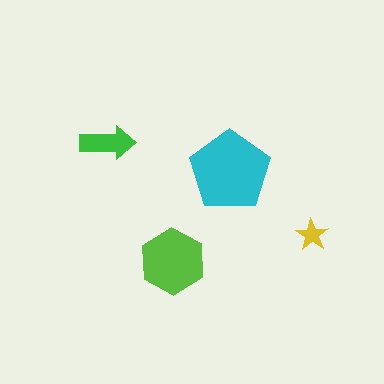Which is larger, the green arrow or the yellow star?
The green arrow.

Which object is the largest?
The cyan pentagon.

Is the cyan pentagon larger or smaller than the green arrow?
Larger.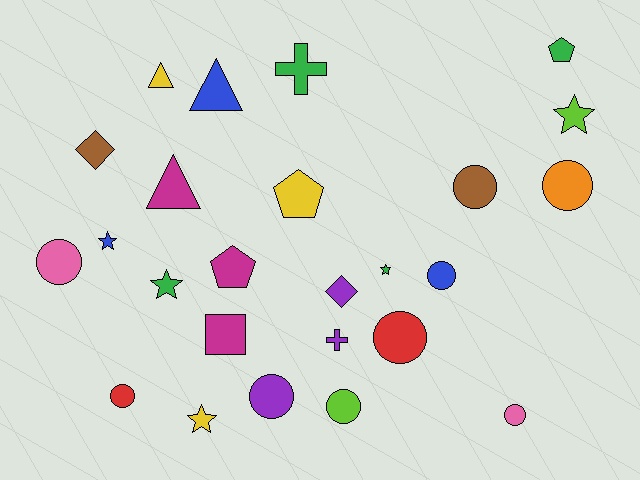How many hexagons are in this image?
There are no hexagons.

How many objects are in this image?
There are 25 objects.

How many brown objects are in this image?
There are 2 brown objects.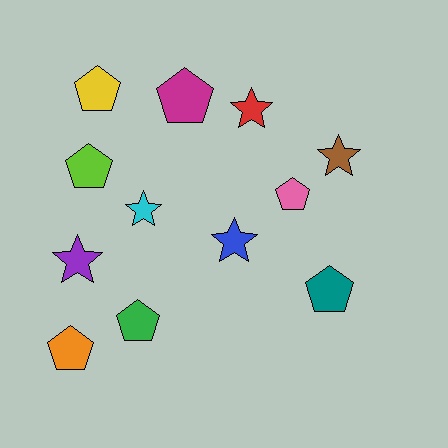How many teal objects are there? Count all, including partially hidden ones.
There is 1 teal object.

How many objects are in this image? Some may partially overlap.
There are 12 objects.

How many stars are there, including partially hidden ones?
There are 5 stars.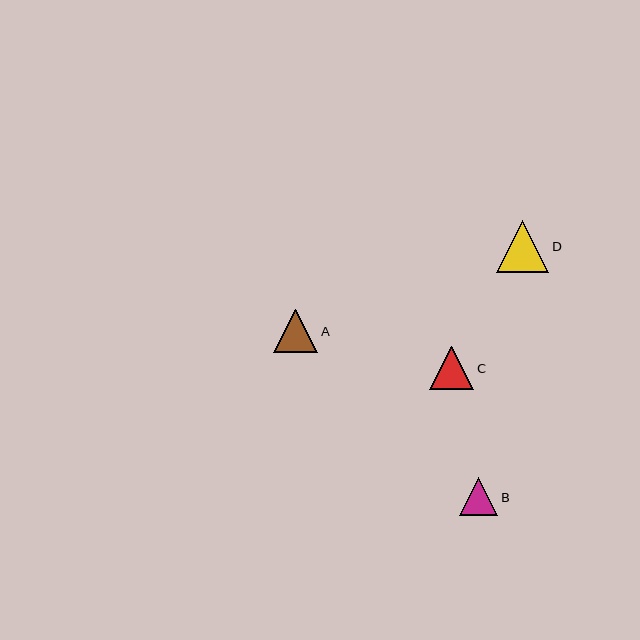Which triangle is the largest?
Triangle D is the largest with a size of approximately 52 pixels.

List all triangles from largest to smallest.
From largest to smallest: D, A, C, B.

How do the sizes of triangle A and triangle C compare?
Triangle A and triangle C are approximately the same size.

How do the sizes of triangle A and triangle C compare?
Triangle A and triangle C are approximately the same size.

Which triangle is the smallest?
Triangle B is the smallest with a size of approximately 38 pixels.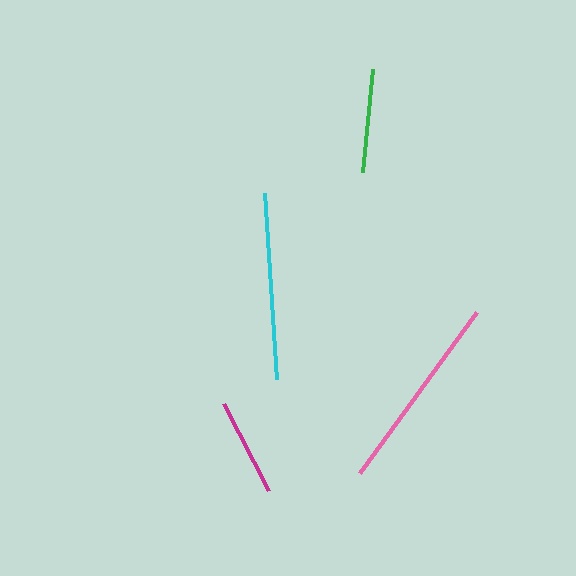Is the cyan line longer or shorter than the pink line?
The pink line is longer than the cyan line.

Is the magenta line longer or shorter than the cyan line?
The cyan line is longer than the magenta line.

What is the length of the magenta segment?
The magenta segment is approximately 99 pixels long.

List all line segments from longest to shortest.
From longest to shortest: pink, cyan, green, magenta.